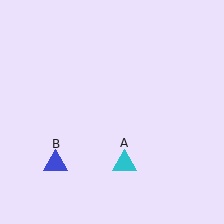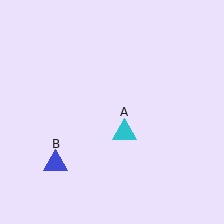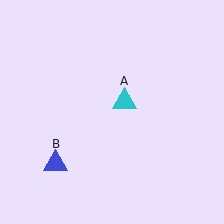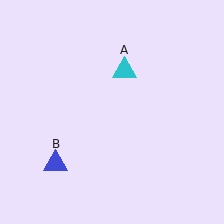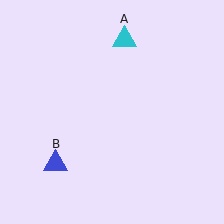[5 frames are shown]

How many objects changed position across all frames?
1 object changed position: cyan triangle (object A).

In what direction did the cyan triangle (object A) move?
The cyan triangle (object A) moved up.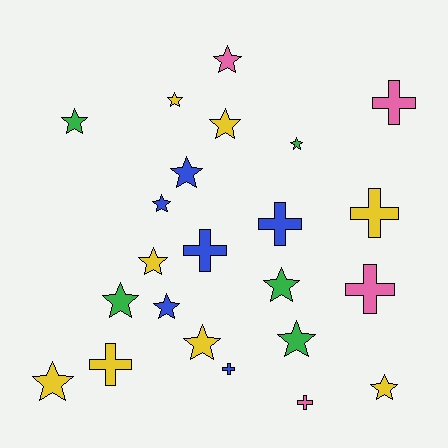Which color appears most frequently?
Yellow, with 8 objects.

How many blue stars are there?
There are 3 blue stars.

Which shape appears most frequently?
Star, with 15 objects.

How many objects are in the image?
There are 23 objects.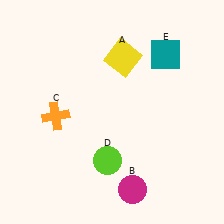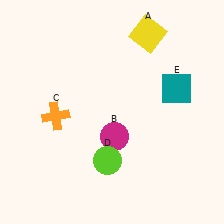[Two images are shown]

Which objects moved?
The objects that moved are: the yellow square (A), the magenta circle (B), the teal square (E).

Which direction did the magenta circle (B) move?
The magenta circle (B) moved up.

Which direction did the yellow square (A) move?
The yellow square (A) moved right.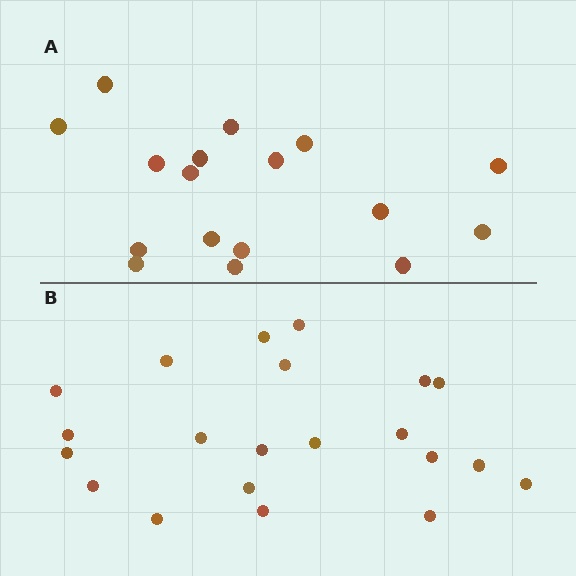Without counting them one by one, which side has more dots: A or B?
Region B (the bottom region) has more dots.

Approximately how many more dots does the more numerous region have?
Region B has about 4 more dots than region A.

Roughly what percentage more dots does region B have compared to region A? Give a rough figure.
About 25% more.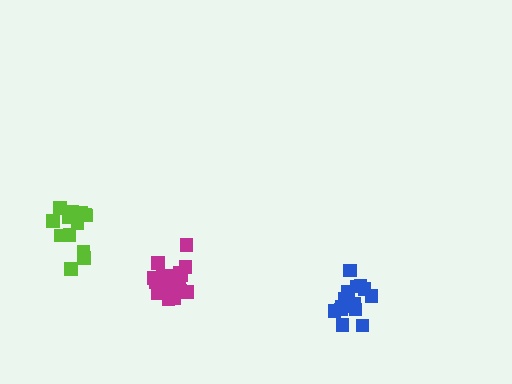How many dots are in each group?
Group 1: 13 dots, Group 2: 15 dots, Group 3: 19 dots (47 total).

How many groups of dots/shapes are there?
There are 3 groups.